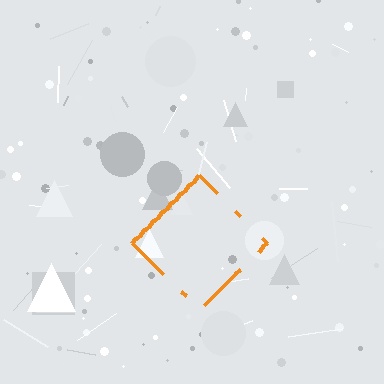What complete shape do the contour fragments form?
The contour fragments form a diamond.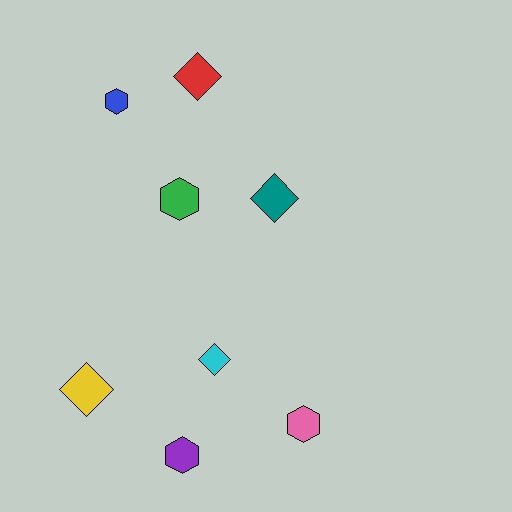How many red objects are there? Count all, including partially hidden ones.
There is 1 red object.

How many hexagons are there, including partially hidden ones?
There are 4 hexagons.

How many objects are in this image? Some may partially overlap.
There are 8 objects.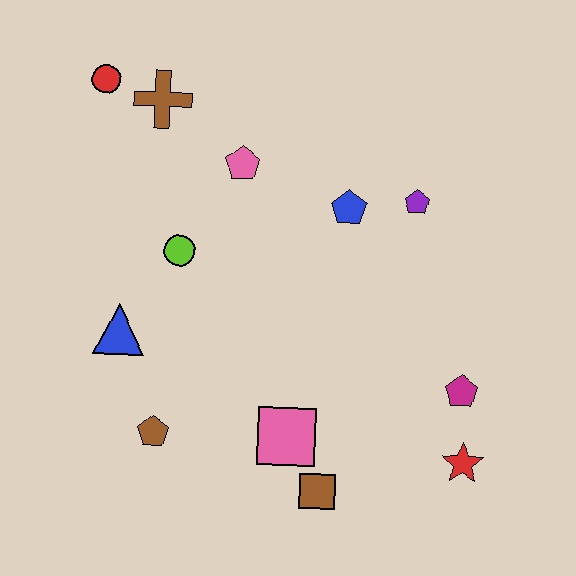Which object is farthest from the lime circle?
The red star is farthest from the lime circle.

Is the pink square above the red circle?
No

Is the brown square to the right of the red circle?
Yes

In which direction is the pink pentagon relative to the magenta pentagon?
The pink pentagon is to the left of the magenta pentagon.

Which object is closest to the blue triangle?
The lime circle is closest to the blue triangle.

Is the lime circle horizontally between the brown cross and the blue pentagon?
Yes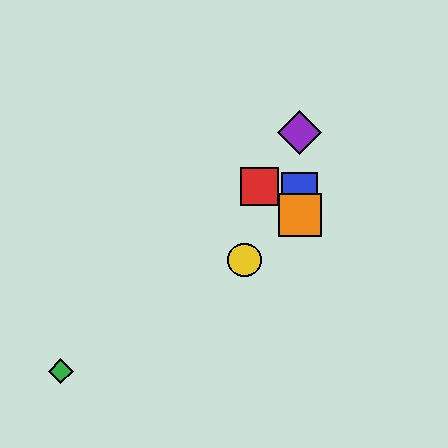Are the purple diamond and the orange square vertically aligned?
Yes, both are at x≈300.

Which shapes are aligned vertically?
The blue square, the purple diamond, the orange square are aligned vertically.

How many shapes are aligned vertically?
3 shapes (the blue square, the purple diamond, the orange square) are aligned vertically.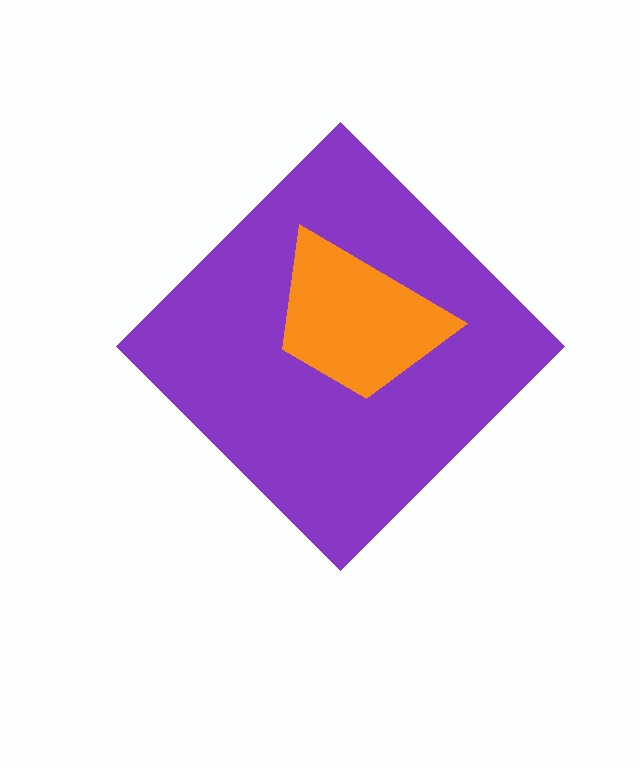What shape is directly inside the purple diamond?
The orange trapezoid.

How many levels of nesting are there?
2.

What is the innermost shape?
The orange trapezoid.